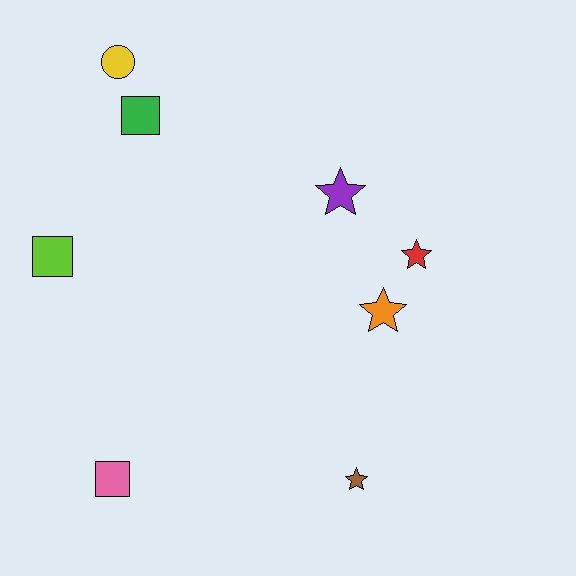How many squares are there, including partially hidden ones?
There are 3 squares.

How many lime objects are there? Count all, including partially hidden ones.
There is 1 lime object.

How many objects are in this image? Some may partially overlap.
There are 8 objects.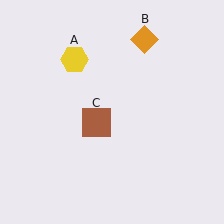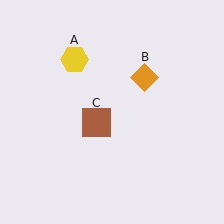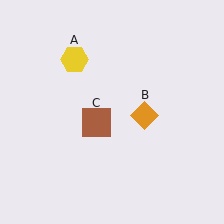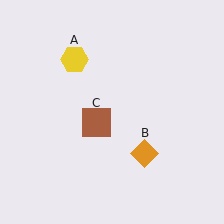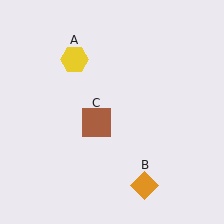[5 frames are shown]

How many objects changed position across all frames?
1 object changed position: orange diamond (object B).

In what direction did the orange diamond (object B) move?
The orange diamond (object B) moved down.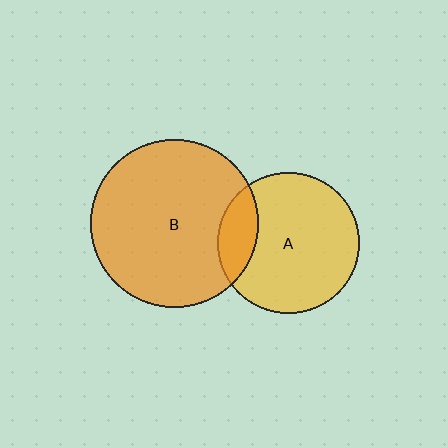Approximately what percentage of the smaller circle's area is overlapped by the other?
Approximately 15%.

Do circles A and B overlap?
Yes.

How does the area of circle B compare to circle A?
Approximately 1.4 times.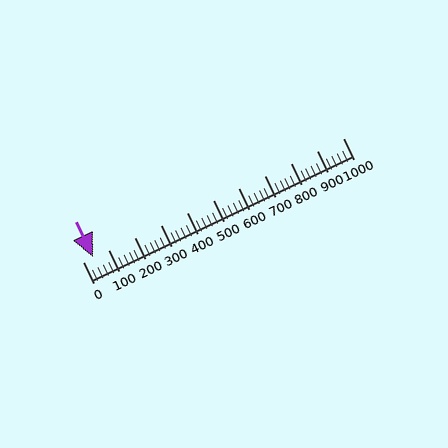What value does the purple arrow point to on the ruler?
The purple arrow points to approximately 40.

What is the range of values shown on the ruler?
The ruler shows values from 0 to 1000.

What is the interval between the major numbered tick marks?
The major tick marks are spaced 100 units apart.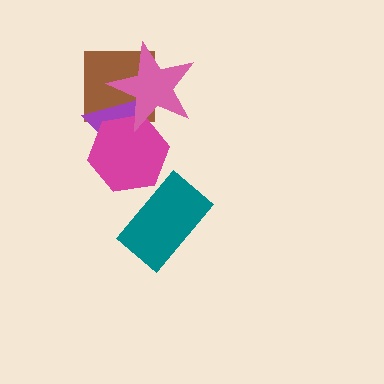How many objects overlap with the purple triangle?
3 objects overlap with the purple triangle.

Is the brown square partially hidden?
Yes, it is partially covered by another shape.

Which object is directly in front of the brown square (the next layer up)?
The purple triangle is directly in front of the brown square.